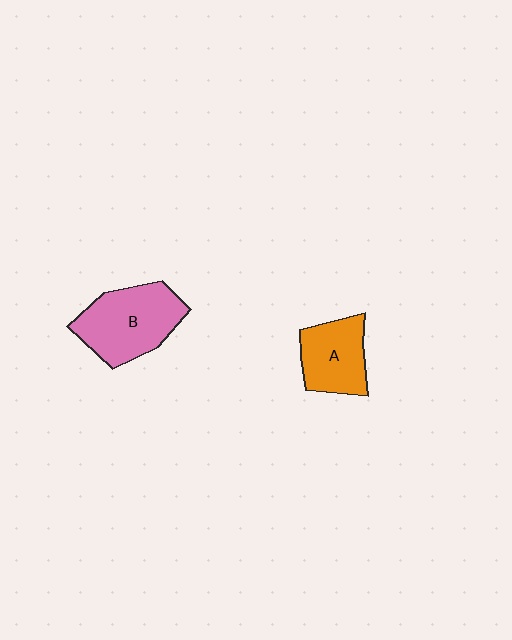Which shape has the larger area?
Shape B (pink).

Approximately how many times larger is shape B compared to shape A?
Approximately 1.4 times.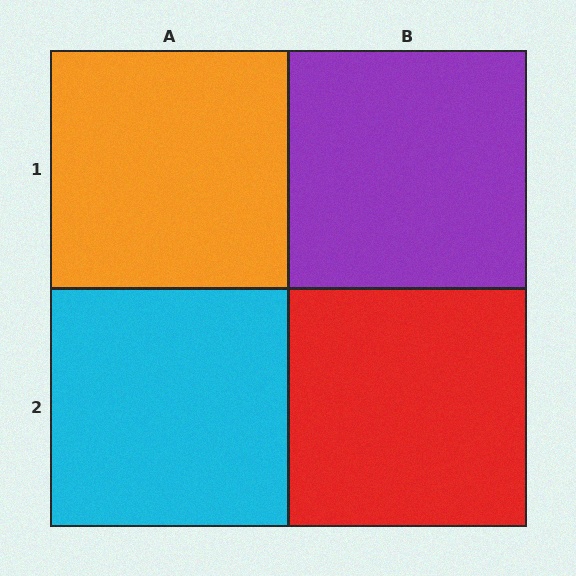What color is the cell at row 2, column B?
Red.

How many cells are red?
1 cell is red.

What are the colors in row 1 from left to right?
Orange, purple.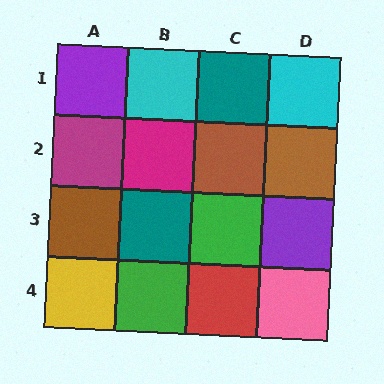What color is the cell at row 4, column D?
Pink.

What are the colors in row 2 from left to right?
Magenta, magenta, brown, brown.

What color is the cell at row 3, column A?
Brown.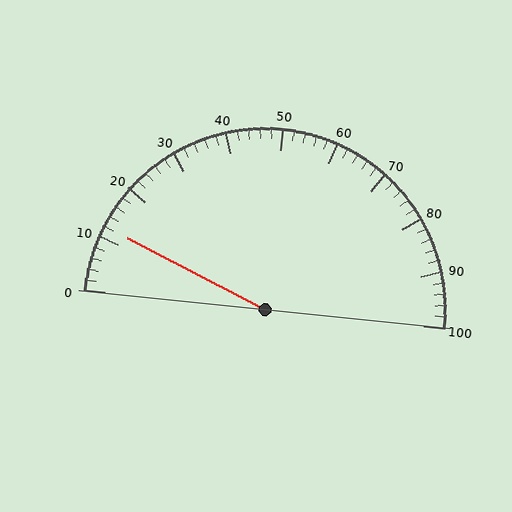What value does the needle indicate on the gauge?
The needle indicates approximately 12.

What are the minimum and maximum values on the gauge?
The gauge ranges from 0 to 100.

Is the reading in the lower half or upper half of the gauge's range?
The reading is in the lower half of the range (0 to 100).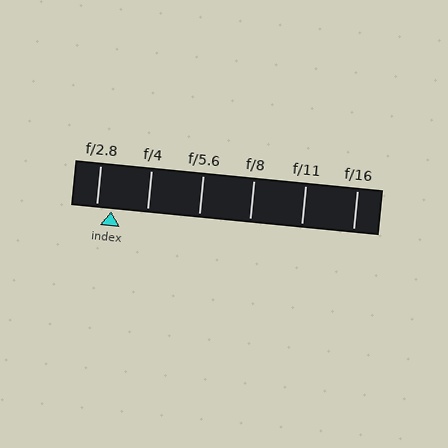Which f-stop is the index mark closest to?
The index mark is closest to f/2.8.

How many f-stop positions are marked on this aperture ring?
There are 6 f-stop positions marked.